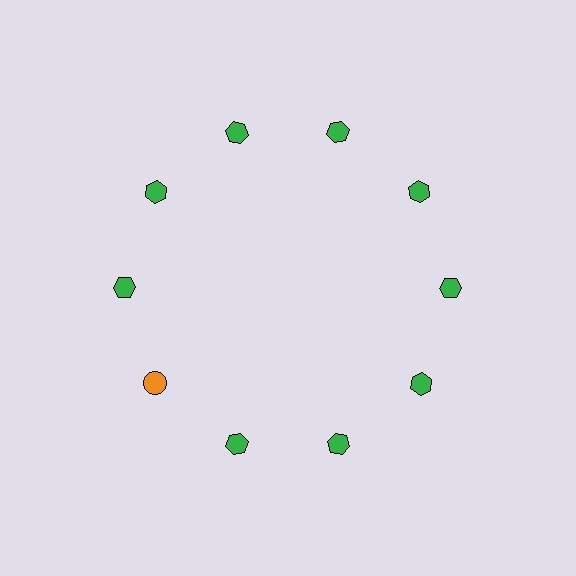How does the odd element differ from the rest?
It differs in both color (orange instead of green) and shape (circle instead of hexagon).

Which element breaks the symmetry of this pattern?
The orange circle at roughly the 8 o'clock position breaks the symmetry. All other shapes are green hexagons.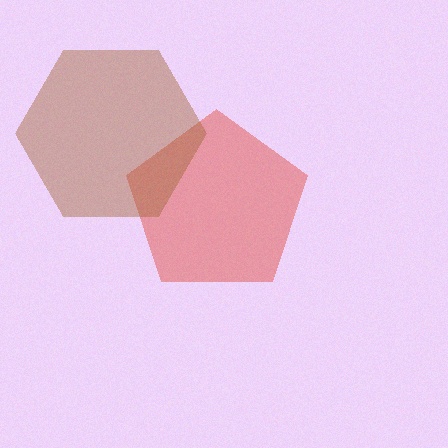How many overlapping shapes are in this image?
There are 2 overlapping shapes in the image.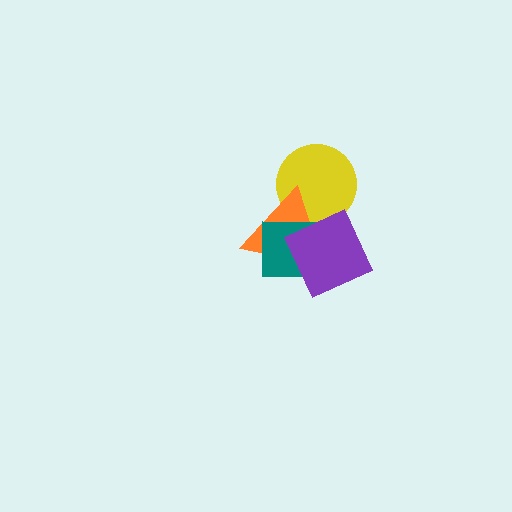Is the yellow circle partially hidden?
Yes, it is partially covered by another shape.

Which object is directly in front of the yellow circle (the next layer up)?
The orange triangle is directly in front of the yellow circle.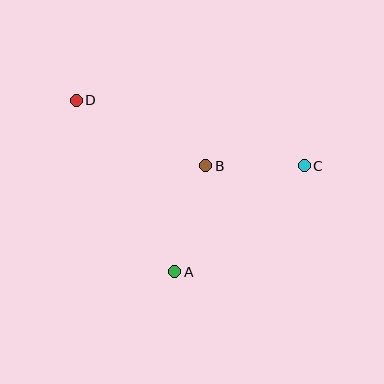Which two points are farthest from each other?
Points C and D are farthest from each other.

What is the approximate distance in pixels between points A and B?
The distance between A and B is approximately 111 pixels.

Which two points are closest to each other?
Points B and C are closest to each other.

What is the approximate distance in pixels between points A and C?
The distance between A and C is approximately 167 pixels.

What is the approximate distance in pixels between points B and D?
The distance between B and D is approximately 145 pixels.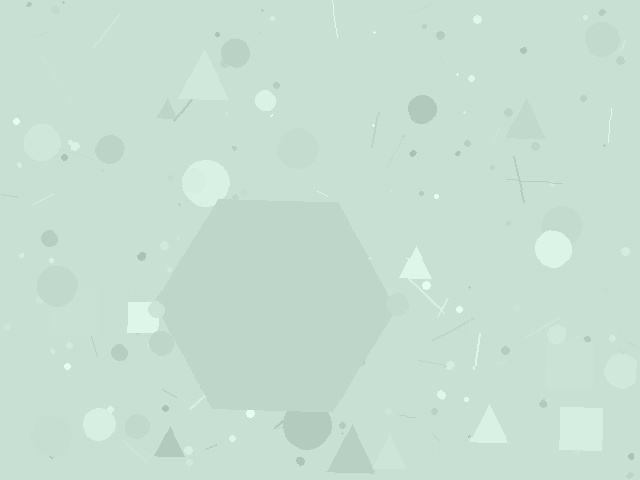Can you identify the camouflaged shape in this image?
The camouflaged shape is a hexagon.